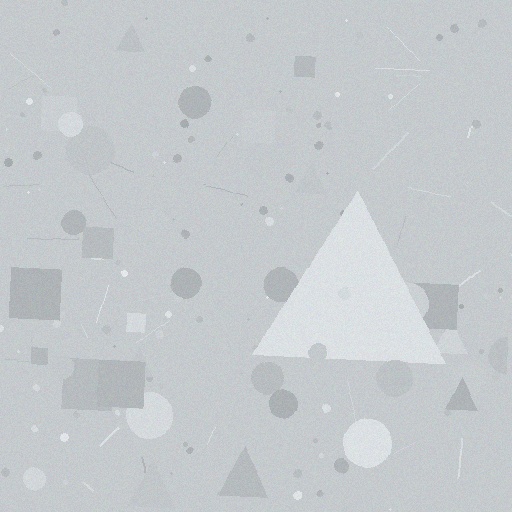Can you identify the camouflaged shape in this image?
The camouflaged shape is a triangle.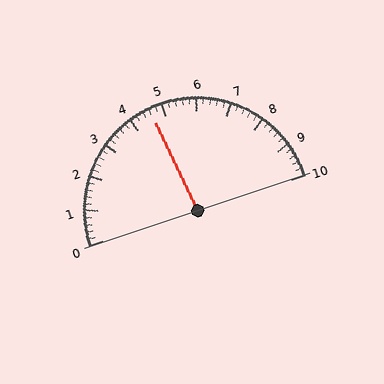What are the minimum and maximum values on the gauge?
The gauge ranges from 0 to 10.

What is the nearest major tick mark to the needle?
The nearest major tick mark is 5.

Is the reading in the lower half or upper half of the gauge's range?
The reading is in the lower half of the range (0 to 10).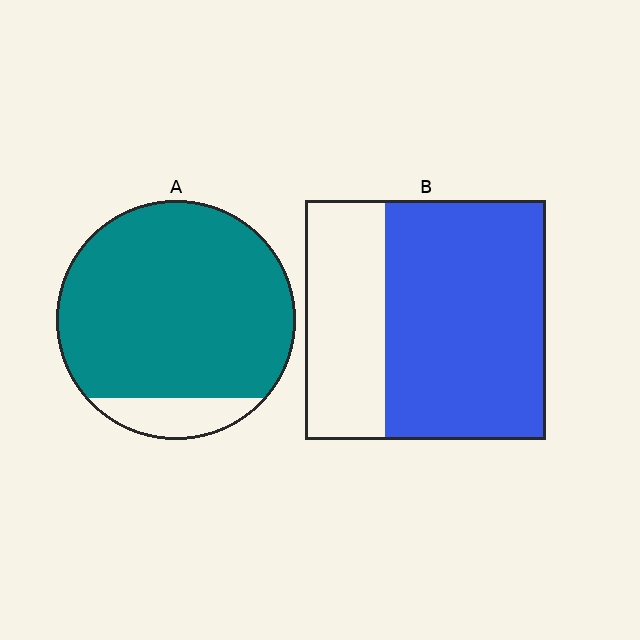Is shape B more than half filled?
Yes.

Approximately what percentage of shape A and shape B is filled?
A is approximately 90% and B is approximately 65%.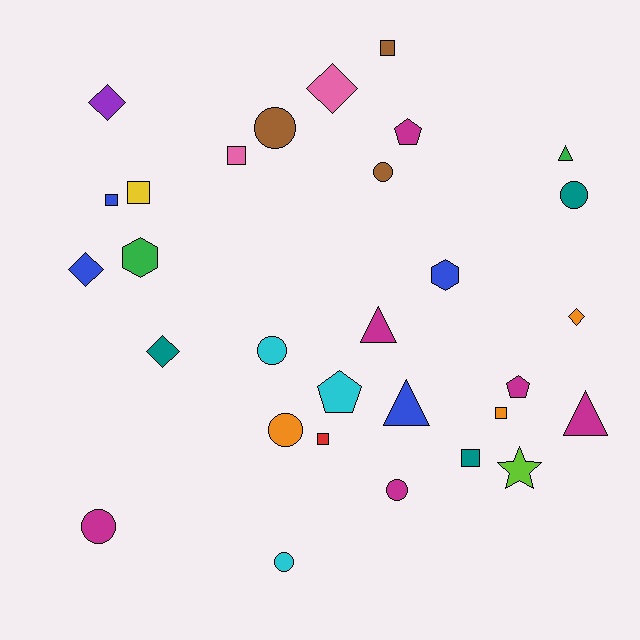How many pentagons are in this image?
There are 3 pentagons.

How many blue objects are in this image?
There are 4 blue objects.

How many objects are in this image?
There are 30 objects.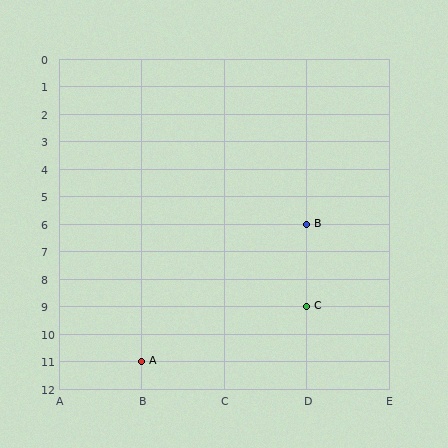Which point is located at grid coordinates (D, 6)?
Point B is at (D, 6).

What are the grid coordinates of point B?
Point B is at grid coordinates (D, 6).